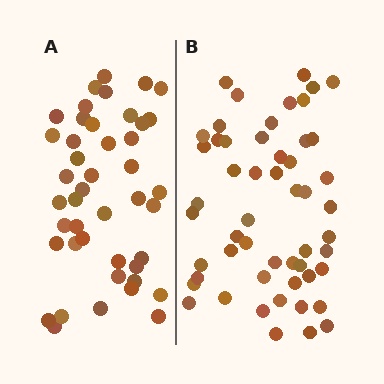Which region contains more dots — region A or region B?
Region B (the right region) has more dots.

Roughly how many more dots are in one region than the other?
Region B has roughly 8 or so more dots than region A.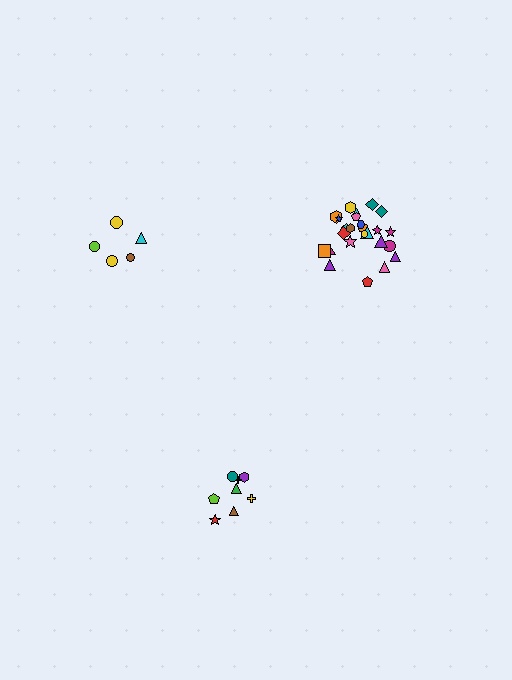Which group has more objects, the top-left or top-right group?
The top-right group.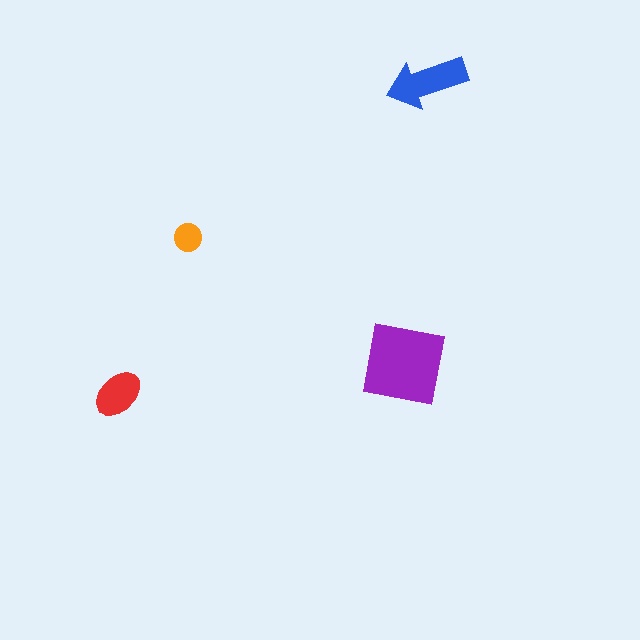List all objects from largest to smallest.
The purple square, the blue arrow, the red ellipse, the orange circle.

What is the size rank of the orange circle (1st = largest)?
4th.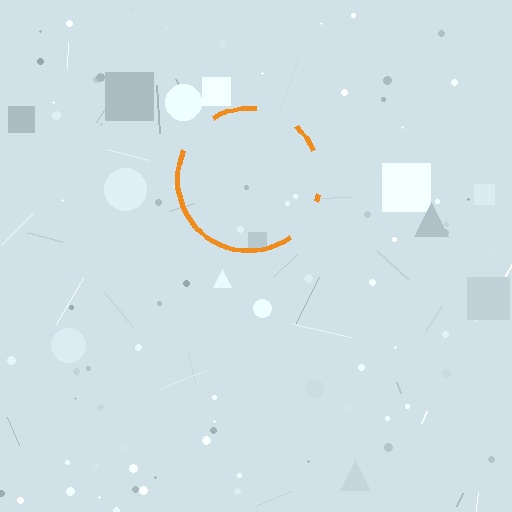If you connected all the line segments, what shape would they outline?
They would outline a circle.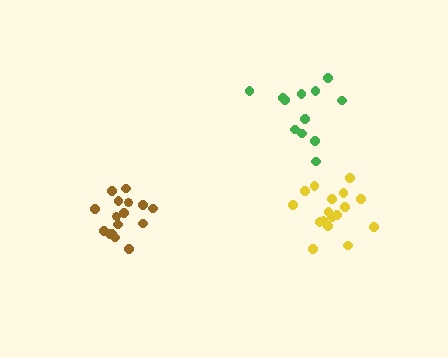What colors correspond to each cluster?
The clusters are colored: brown, yellow, green.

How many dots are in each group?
Group 1: 16 dots, Group 2: 17 dots, Group 3: 12 dots (45 total).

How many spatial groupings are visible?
There are 3 spatial groupings.